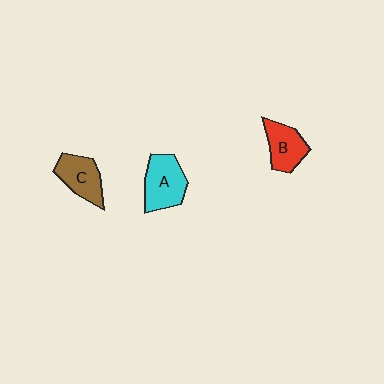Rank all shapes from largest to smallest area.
From largest to smallest: A (cyan), C (brown), B (red).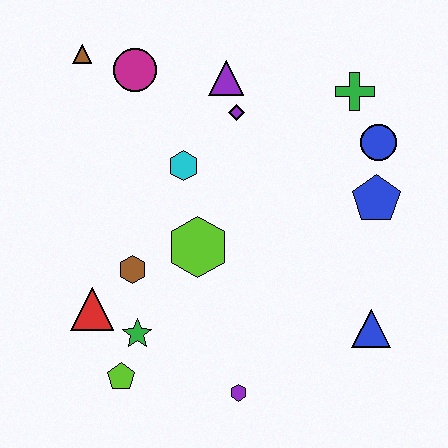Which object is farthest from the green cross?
The lime pentagon is farthest from the green cross.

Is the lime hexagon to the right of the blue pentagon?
No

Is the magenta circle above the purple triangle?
Yes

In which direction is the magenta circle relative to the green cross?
The magenta circle is to the left of the green cross.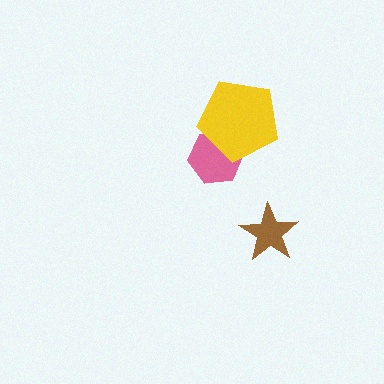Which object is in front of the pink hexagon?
The yellow pentagon is in front of the pink hexagon.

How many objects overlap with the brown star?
0 objects overlap with the brown star.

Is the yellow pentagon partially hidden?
No, no other shape covers it.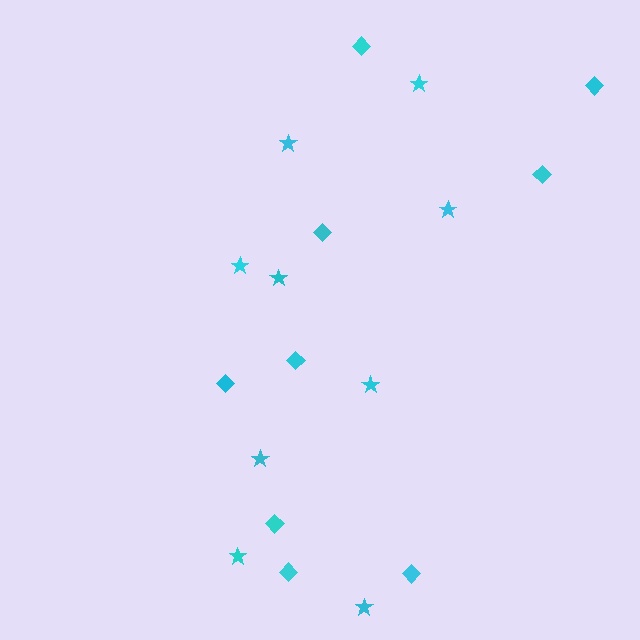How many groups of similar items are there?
There are 2 groups: one group of stars (9) and one group of diamonds (9).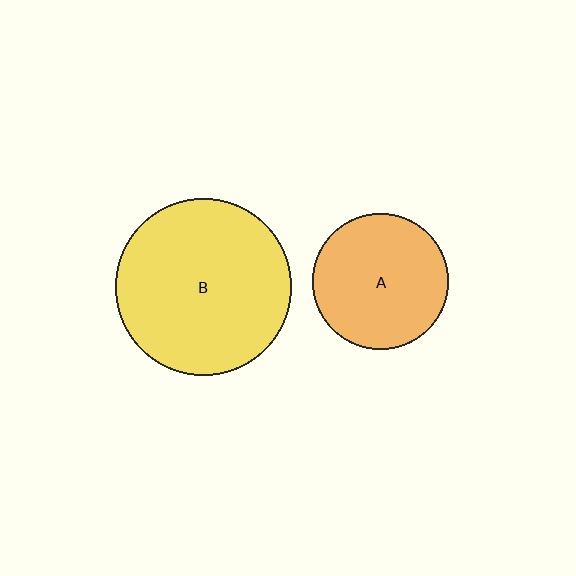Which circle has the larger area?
Circle B (yellow).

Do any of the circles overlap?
No, none of the circles overlap.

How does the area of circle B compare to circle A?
Approximately 1.7 times.